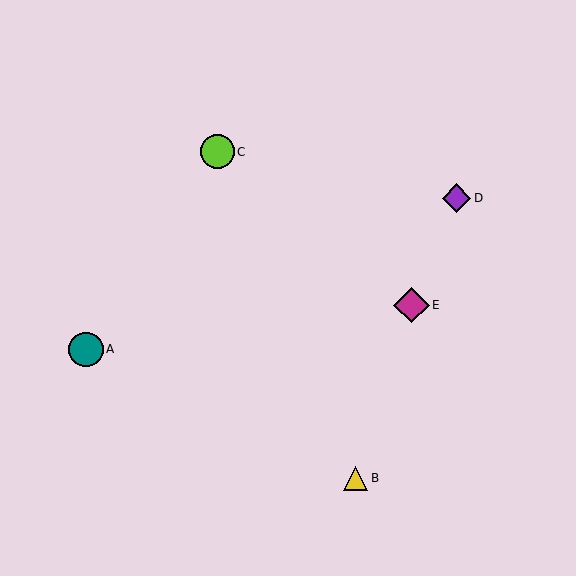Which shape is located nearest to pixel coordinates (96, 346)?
The teal circle (labeled A) at (86, 349) is nearest to that location.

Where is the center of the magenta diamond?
The center of the magenta diamond is at (411, 305).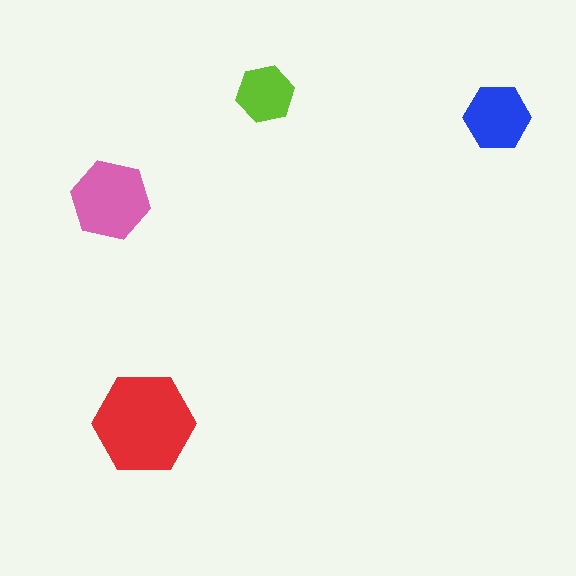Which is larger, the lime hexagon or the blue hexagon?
The blue one.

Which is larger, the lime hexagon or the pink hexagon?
The pink one.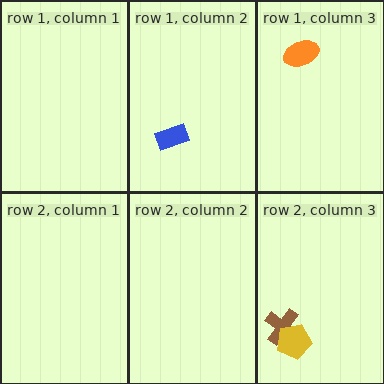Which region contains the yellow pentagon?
The row 2, column 3 region.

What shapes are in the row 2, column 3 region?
The brown cross, the yellow pentagon.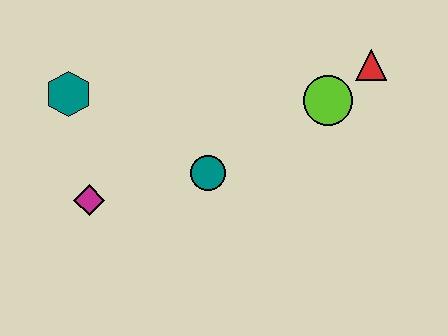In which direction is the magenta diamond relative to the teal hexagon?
The magenta diamond is below the teal hexagon.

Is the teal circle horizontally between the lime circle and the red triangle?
No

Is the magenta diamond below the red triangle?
Yes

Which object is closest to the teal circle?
The magenta diamond is closest to the teal circle.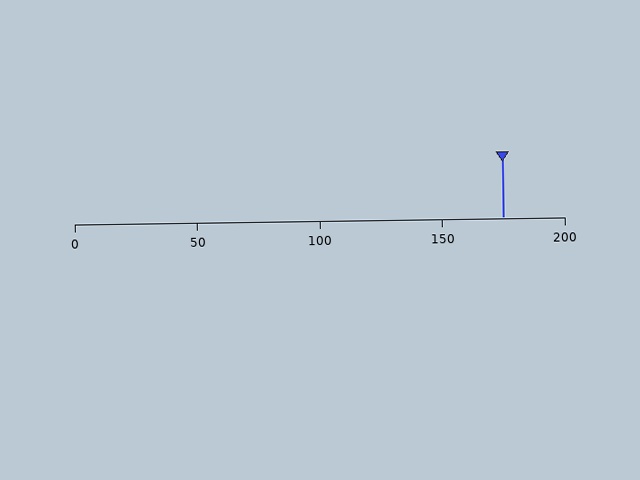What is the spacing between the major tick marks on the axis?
The major ticks are spaced 50 apart.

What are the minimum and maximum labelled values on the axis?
The axis runs from 0 to 200.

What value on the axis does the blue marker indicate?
The marker indicates approximately 175.